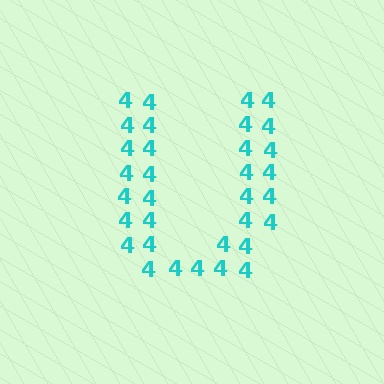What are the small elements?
The small elements are digit 4's.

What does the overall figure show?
The overall figure shows the letter U.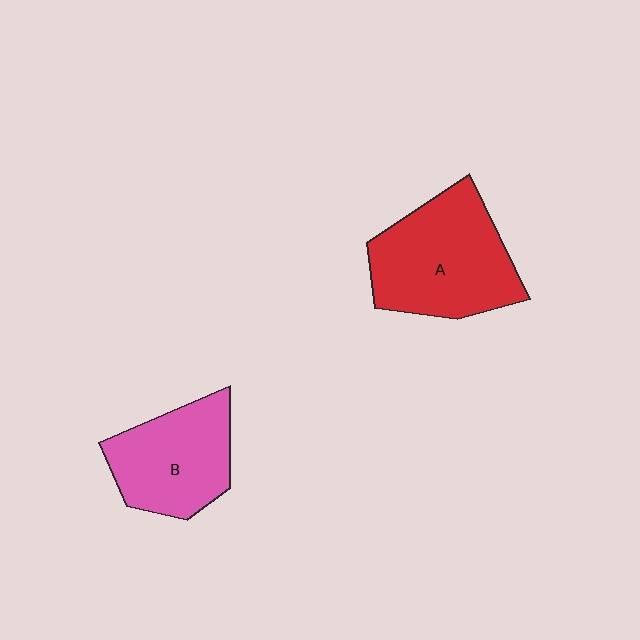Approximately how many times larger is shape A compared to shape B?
Approximately 1.3 times.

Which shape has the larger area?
Shape A (red).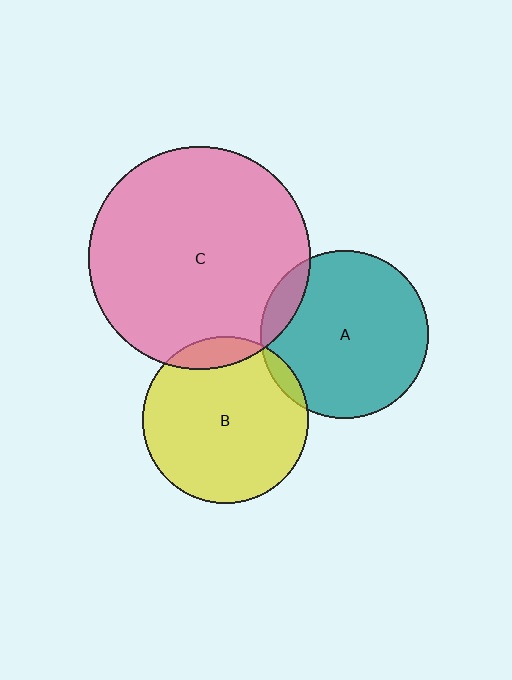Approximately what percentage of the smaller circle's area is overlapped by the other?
Approximately 10%.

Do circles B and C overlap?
Yes.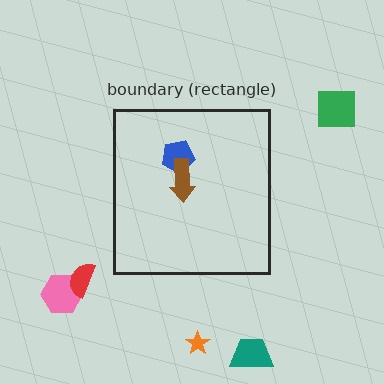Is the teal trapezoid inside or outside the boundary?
Outside.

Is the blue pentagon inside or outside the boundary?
Inside.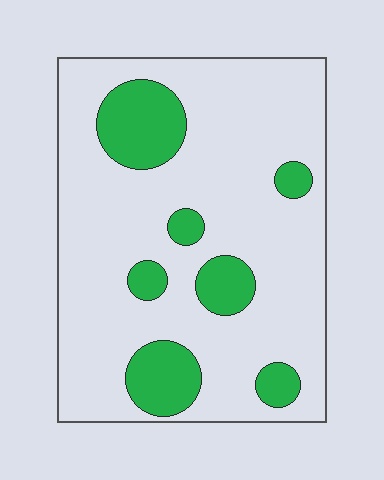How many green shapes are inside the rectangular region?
7.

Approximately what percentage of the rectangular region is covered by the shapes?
Approximately 20%.